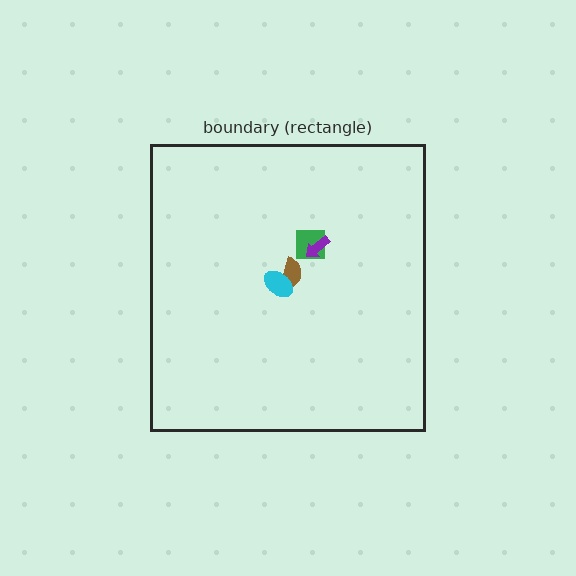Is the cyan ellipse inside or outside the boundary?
Inside.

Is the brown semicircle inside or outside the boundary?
Inside.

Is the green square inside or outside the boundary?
Inside.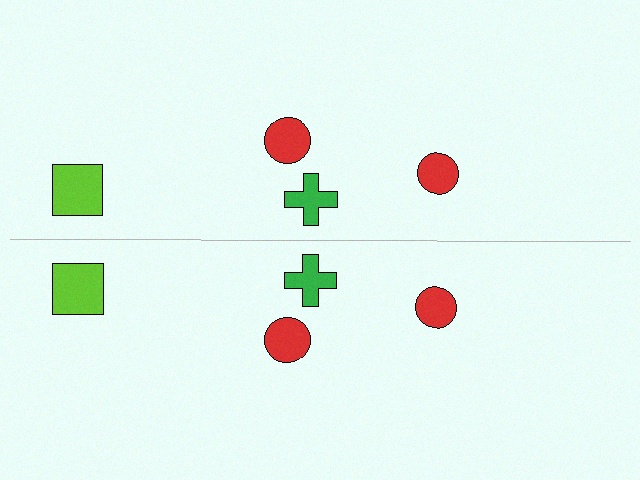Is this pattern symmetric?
Yes, this pattern has bilateral (reflection) symmetry.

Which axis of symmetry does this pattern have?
The pattern has a horizontal axis of symmetry running through the center of the image.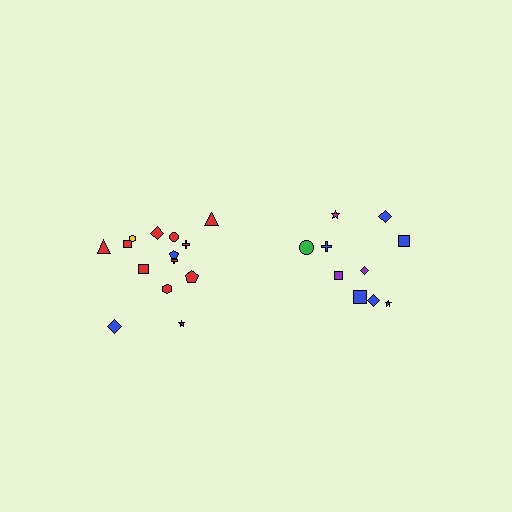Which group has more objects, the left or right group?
The left group.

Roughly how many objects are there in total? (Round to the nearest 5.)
Roughly 25 objects in total.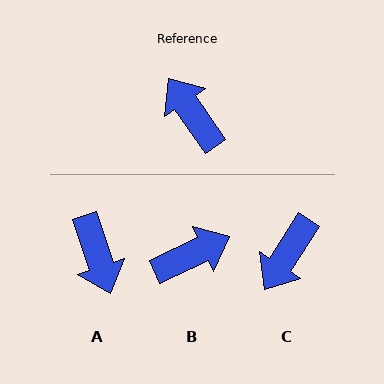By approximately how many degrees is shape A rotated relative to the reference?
Approximately 164 degrees counter-clockwise.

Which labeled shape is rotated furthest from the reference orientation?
A, about 164 degrees away.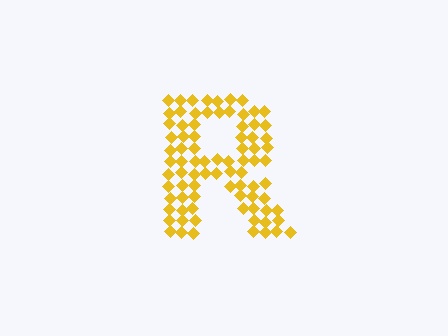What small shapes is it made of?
It is made of small diamonds.